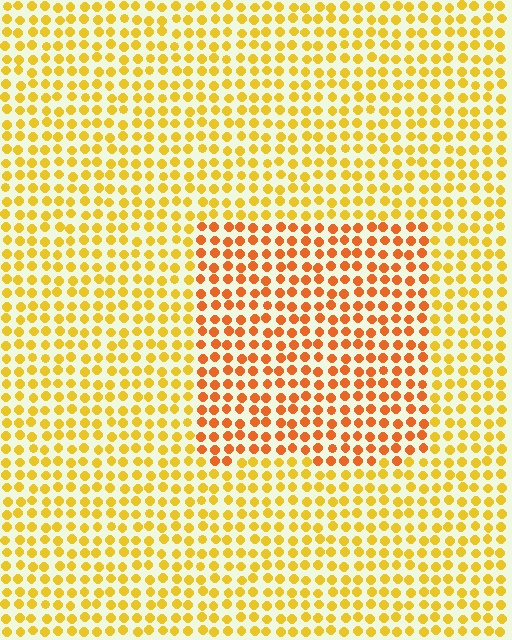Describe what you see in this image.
The image is filled with small yellow elements in a uniform arrangement. A rectangle-shaped region is visible where the elements are tinted to a slightly different hue, forming a subtle color boundary.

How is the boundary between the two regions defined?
The boundary is defined purely by a slight shift in hue (about 29 degrees). Spacing, size, and orientation are identical on both sides.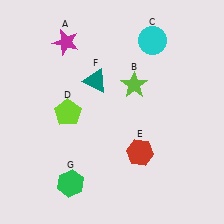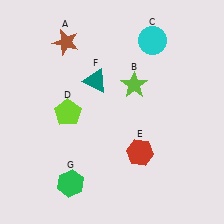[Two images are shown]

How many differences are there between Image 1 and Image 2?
There is 1 difference between the two images.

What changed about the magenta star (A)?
In Image 1, A is magenta. In Image 2, it changed to brown.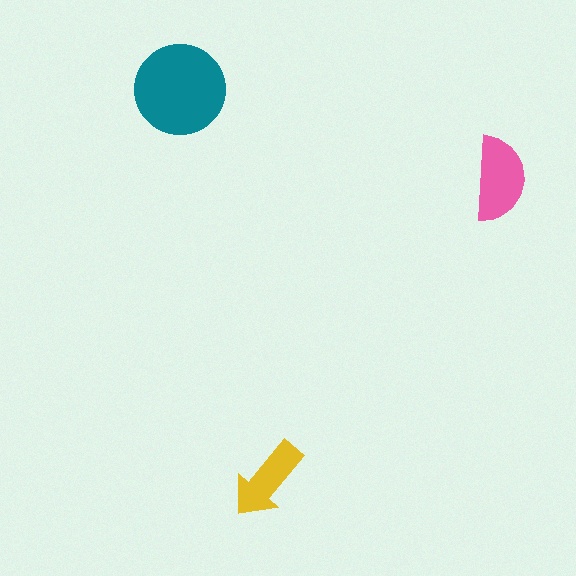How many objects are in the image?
There are 3 objects in the image.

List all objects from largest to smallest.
The teal circle, the pink semicircle, the yellow arrow.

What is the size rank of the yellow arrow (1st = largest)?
3rd.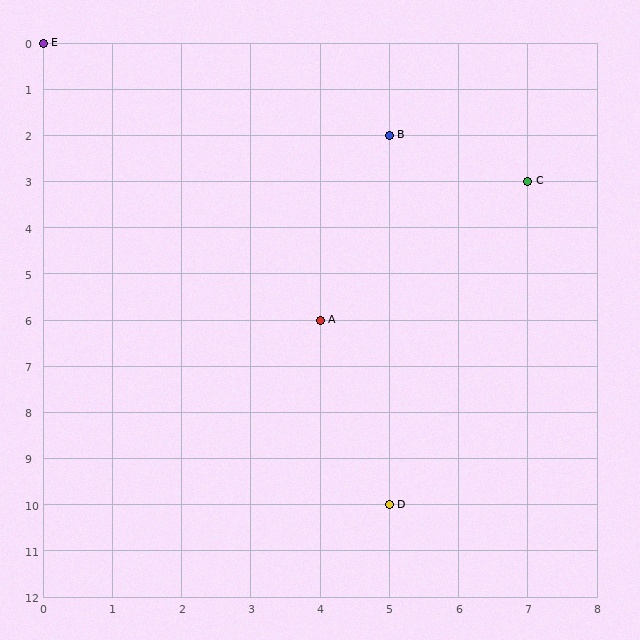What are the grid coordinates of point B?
Point B is at grid coordinates (5, 2).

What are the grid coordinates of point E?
Point E is at grid coordinates (0, 0).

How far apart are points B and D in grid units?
Points B and D are 8 rows apart.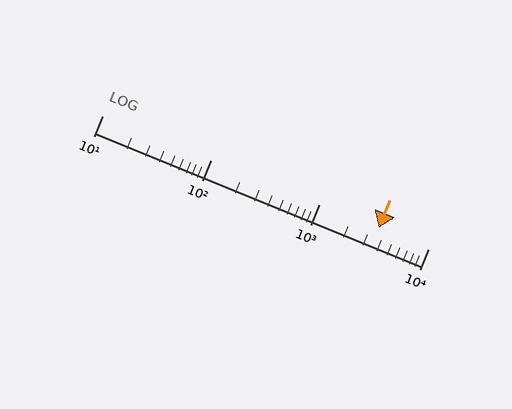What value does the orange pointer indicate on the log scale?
The pointer indicates approximately 3500.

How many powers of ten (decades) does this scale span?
The scale spans 3 decades, from 10 to 10000.